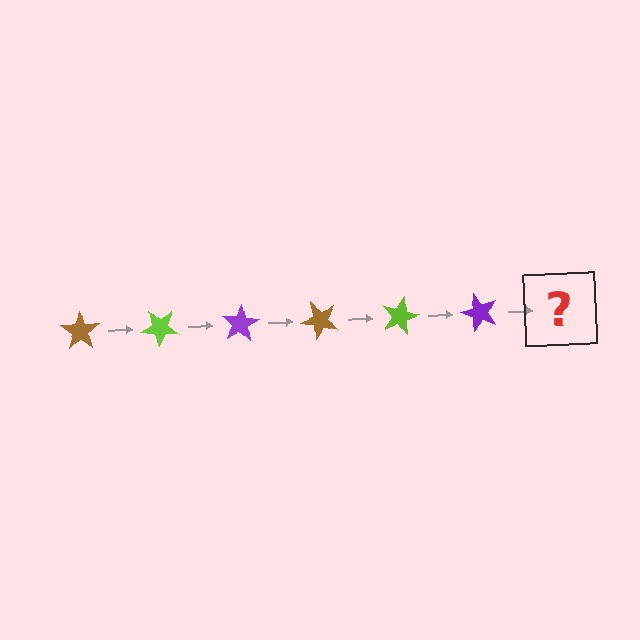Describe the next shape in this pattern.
It should be a brown star, rotated 240 degrees from the start.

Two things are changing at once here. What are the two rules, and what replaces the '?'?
The two rules are that it rotates 40 degrees each step and the color cycles through brown, lime, and purple. The '?' should be a brown star, rotated 240 degrees from the start.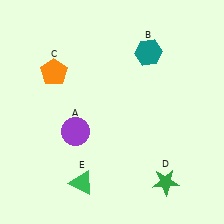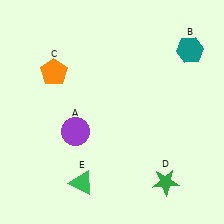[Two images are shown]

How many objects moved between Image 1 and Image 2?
1 object moved between the two images.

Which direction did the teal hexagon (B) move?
The teal hexagon (B) moved right.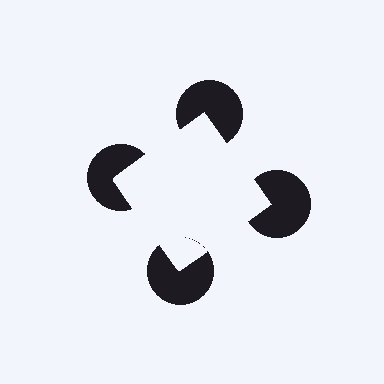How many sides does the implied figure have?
4 sides.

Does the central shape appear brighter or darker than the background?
It typically appears slightly brighter than the background, even though no actual brightness change is drawn.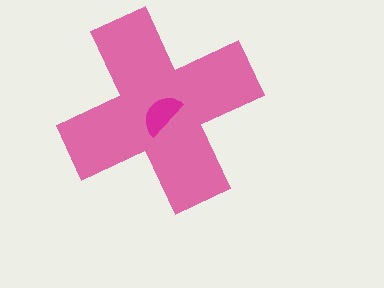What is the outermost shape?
The pink cross.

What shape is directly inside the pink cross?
The magenta semicircle.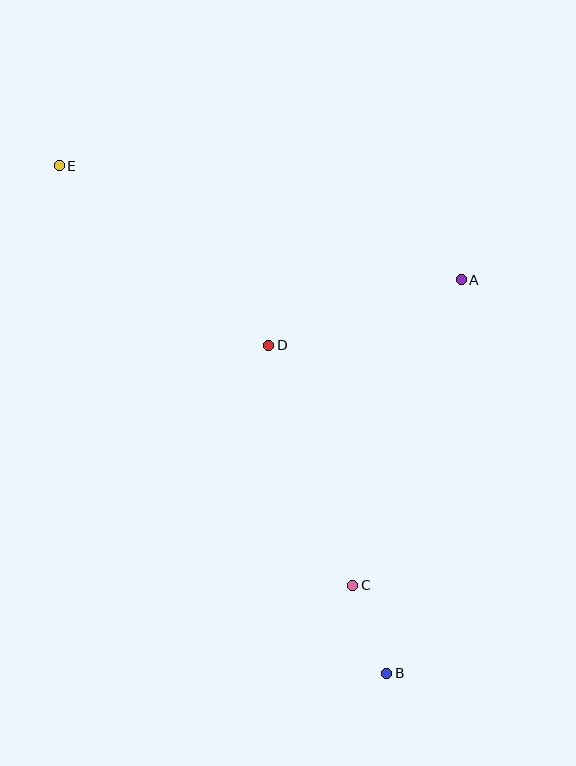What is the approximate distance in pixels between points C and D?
The distance between C and D is approximately 254 pixels.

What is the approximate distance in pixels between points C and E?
The distance between C and E is approximately 512 pixels.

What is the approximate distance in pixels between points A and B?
The distance between A and B is approximately 400 pixels.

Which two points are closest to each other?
Points B and C are closest to each other.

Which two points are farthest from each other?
Points B and E are farthest from each other.